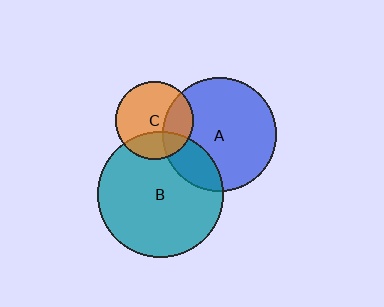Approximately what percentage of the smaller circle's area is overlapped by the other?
Approximately 20%.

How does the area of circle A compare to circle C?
Approximately 2.2 times.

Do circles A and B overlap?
Yes.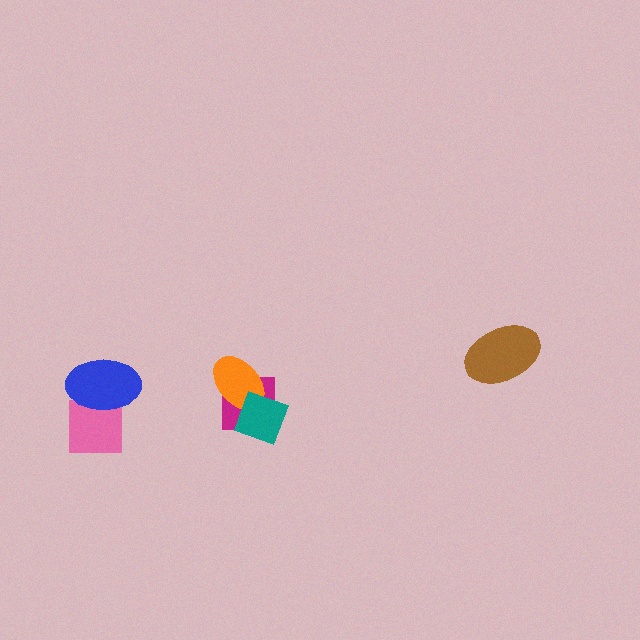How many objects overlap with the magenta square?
2 objects overlap with the magenta square.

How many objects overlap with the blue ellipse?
1 object overlaps with the blue ellipse.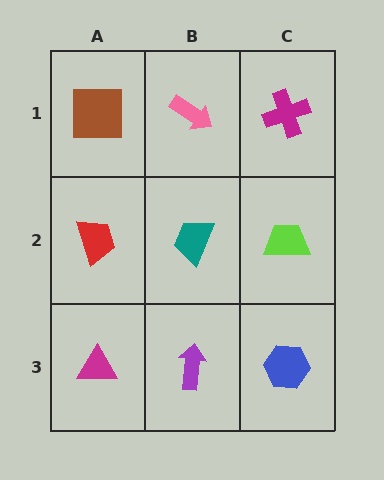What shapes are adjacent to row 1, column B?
A teal trapezoid (row 2, column B), a brown square (row 1, column A), a magenta cross (row 1, column C).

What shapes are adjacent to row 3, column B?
A teal trapezoid (row 2, column B), a magenta triangle (row 3, column A), a blue hexagon (row 3, column C).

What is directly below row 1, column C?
A lime trapezoid.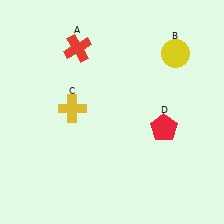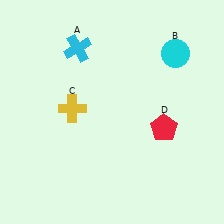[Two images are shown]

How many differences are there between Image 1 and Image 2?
There are 2 differences between the two images.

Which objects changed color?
A changed from red to cyan. B changed from yellow to cyan.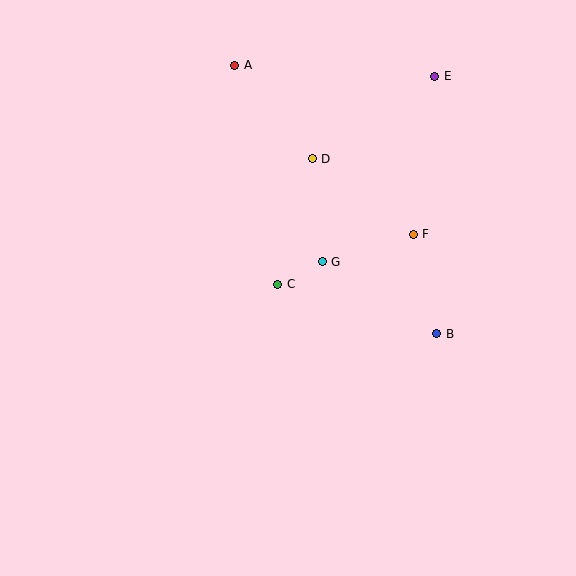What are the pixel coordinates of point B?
Point B is at (437, 334).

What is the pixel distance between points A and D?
The distance between A and D is 121 pixels.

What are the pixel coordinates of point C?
Point C is at (278, 284).